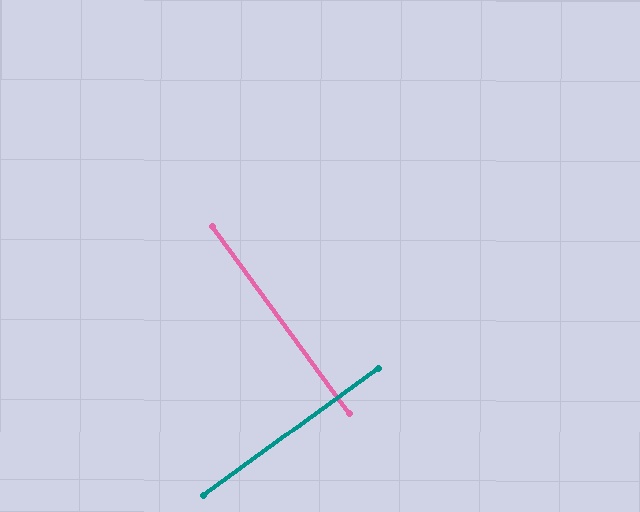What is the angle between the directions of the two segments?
Approximately 90 degrees.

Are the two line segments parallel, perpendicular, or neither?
Perpendicular — they meet at approximately 90°.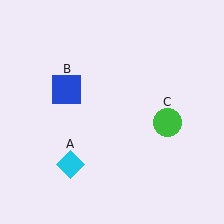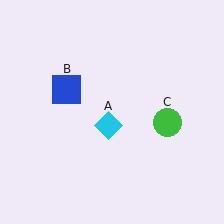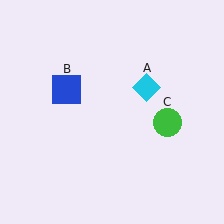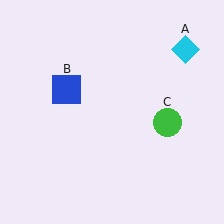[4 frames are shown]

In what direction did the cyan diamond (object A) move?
The cyan diamond (object A) moved up and to the right.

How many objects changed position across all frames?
1 object changed position: cyan diamond (object A).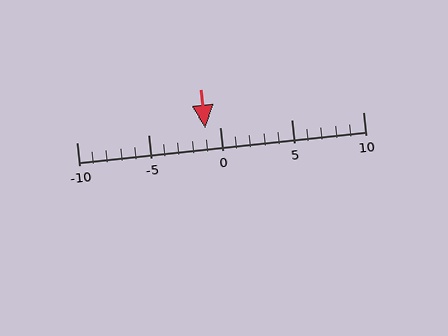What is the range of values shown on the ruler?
The ruler shows values from -10 to 10.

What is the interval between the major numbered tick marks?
The major tick marks are spaced 5 units apart.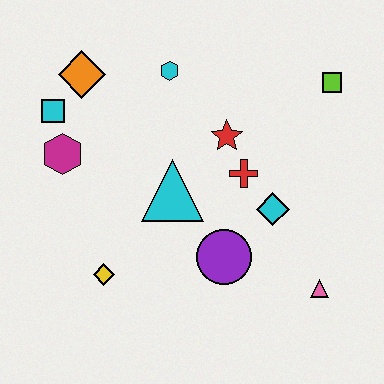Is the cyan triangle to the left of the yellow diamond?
No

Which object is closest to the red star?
The red cross is closest to the red star.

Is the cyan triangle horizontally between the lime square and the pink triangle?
No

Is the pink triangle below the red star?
Yes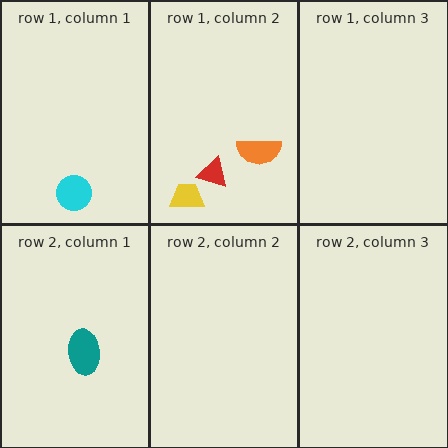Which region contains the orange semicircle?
The row 1, column 2 region.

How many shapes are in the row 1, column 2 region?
3.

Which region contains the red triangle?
The row 1, column 2 region.